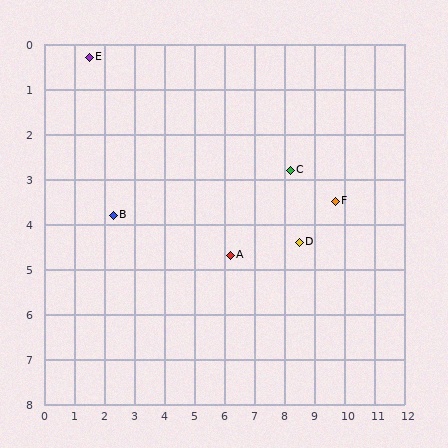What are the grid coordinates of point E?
Point E is at approximately (1.5, 0.3).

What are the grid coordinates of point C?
Point C is at approximately (8.2, 2.8).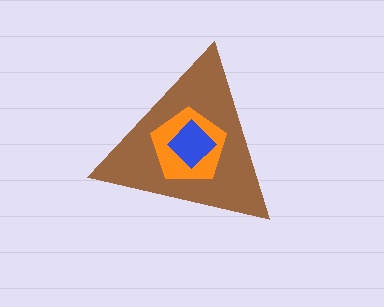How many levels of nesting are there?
3.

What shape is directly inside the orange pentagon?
The blue diamond.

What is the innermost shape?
The blue diamond.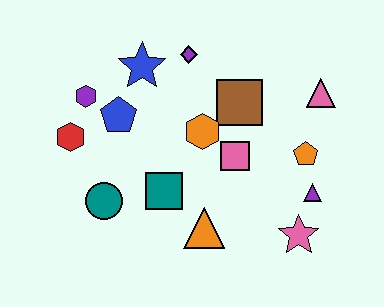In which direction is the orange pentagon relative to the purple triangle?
The orange pentagon is above the purple triangle.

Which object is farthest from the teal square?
The pink triangle is farthest from the teal square.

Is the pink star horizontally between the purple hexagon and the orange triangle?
No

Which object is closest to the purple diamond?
The blue star is closest to the purple diamond.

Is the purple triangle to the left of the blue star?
No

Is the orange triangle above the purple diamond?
No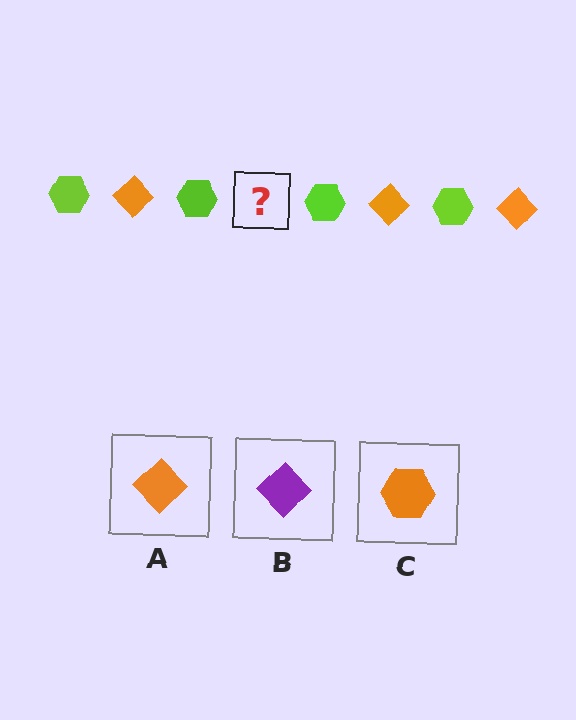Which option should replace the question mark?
Option A.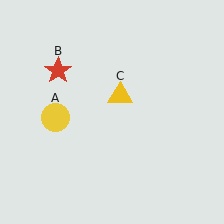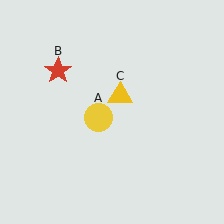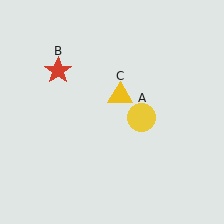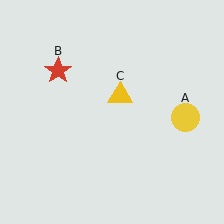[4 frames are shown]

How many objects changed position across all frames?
1 object changed position: yellow circle (object A).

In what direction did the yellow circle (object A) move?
The yellow circle (object A) moved right.